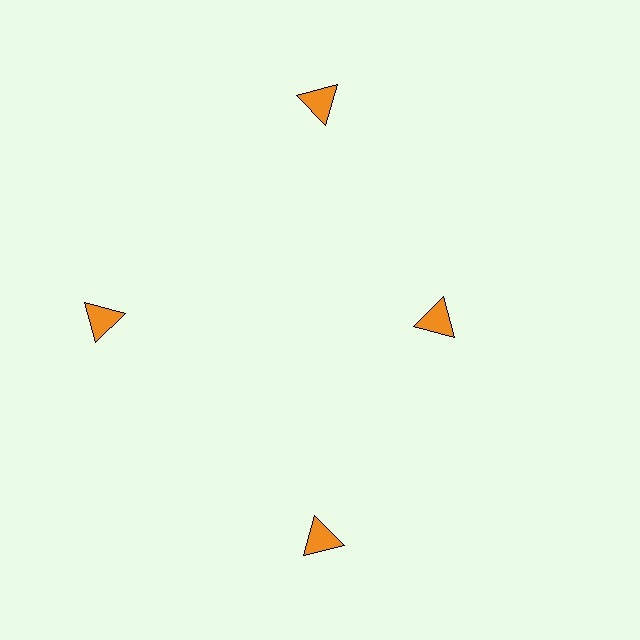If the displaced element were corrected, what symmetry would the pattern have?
It would have 4-fold rotational symmetry — the pattern would map onto itself every 90 degrees.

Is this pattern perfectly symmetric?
No. The 4 orange triangles are arranged in a ring, but one element near the 3 o'clock position is pulled inward toward the center, breaking the 4-fold rotational symmetry.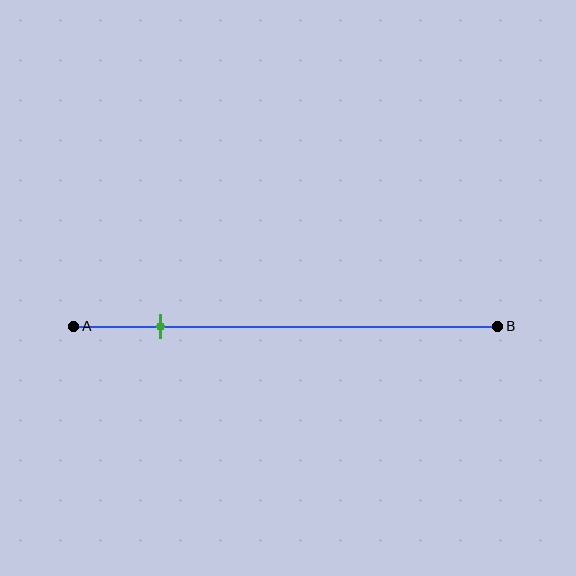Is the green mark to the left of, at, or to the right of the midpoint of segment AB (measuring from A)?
The green mark is to the left of the midpoint of segment AB.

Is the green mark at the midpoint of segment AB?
No, the mark is at about 20% from A, not at the 50% midpoint.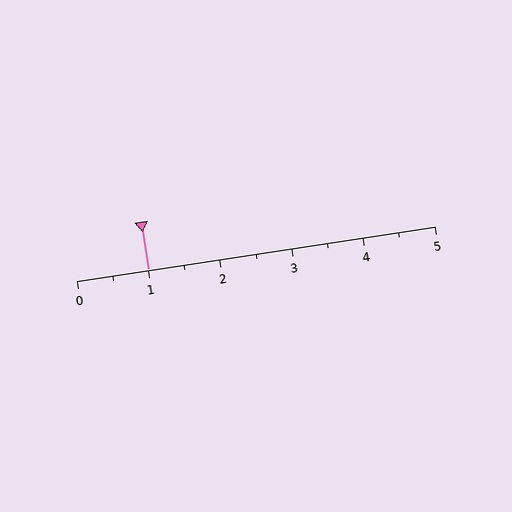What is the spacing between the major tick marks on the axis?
The major ticks are spaced 1 apart.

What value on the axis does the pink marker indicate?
The marker indicates approximately 1.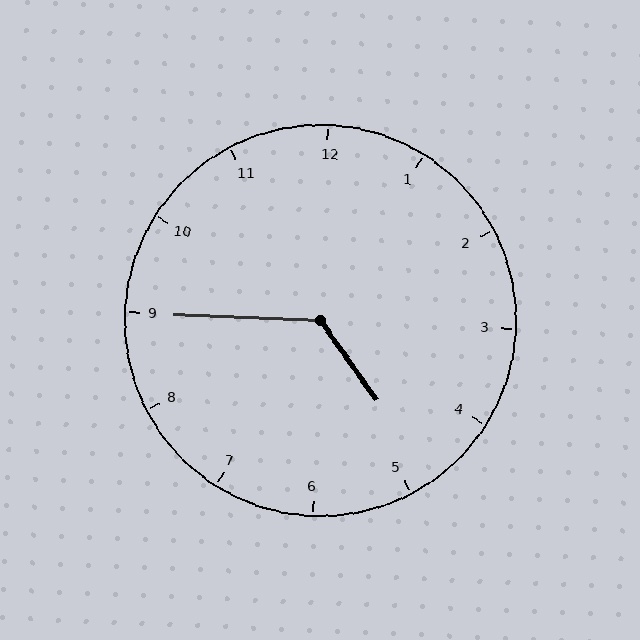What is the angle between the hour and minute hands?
Approximately 128 degrees.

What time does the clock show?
4:45.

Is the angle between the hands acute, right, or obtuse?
It is obtuse.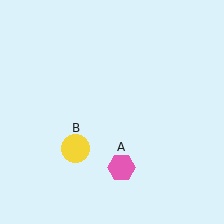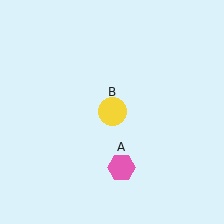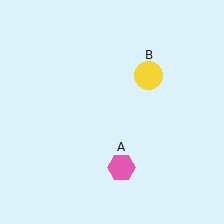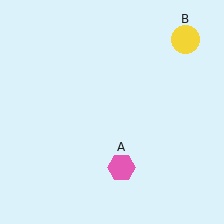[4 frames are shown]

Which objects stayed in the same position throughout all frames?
Pink hexagon (object A) remained stationary.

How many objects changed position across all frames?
1 object changed position: yellow circle (object B).